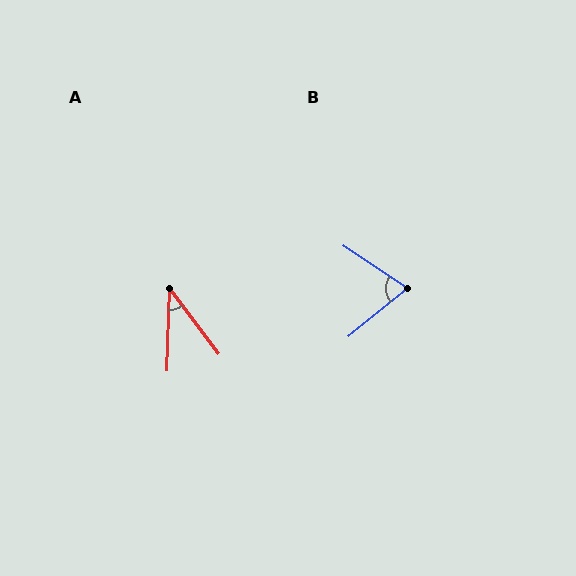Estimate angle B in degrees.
Approximately 73 degrees.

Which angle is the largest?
B, at approximately 73 degrees.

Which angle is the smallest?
A, at approximately 39 degrees.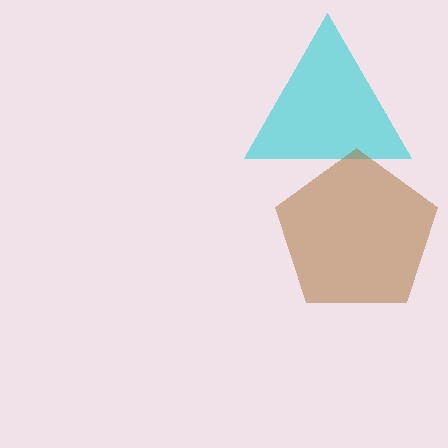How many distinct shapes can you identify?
There are 2 distinct shapes: a cyan triangle, a brown pentagon.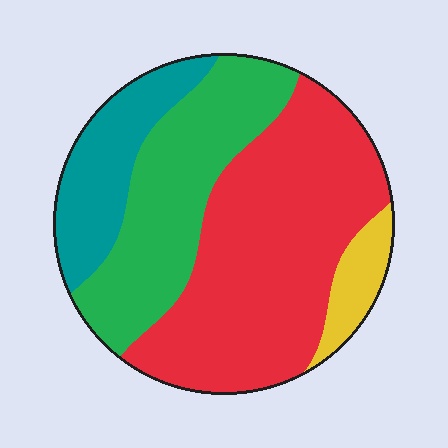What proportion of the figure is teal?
Teal covers around 15% of the figure.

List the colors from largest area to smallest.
From largest to smallest: red, green, teal, yellow.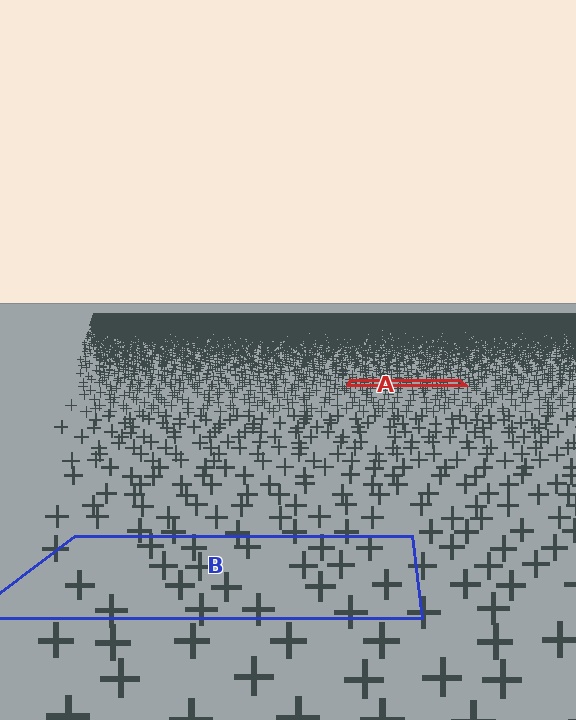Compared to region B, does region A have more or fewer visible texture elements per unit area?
Region A has more texture elements per unit area — they are packed more densely because it is farther away.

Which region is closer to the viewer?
Region B is closer. The texture elements there are larger and more spread out.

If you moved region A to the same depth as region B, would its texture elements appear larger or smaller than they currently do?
They would appear larger. At a closer depth, the same texture elements are projected at a bigger on-screen size.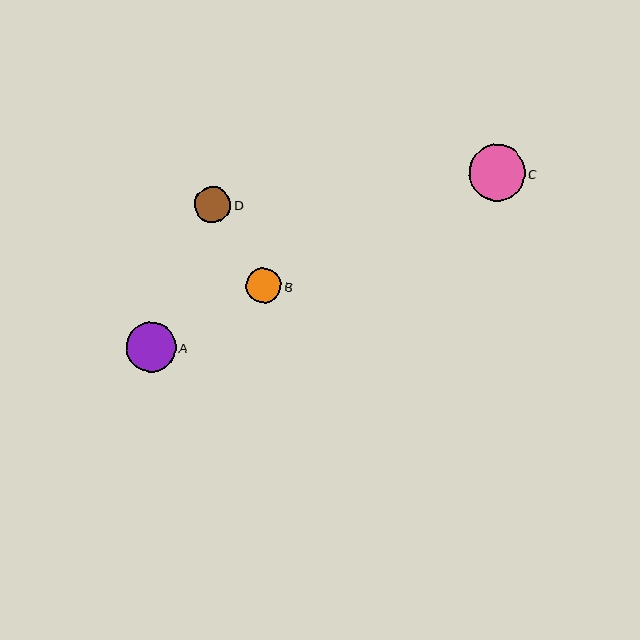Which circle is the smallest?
Circle B is the smallest with a size of approximately 35 pixels.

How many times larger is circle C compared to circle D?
Circle C is approximately 1.6 times the size of circle D.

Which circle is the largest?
Circle C is the largest with a size of approximately 56 pixels.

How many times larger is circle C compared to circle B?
Circle C is approximately 1.6 times the size of circle B.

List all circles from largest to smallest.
From largest to smallest: C, A, D, B.